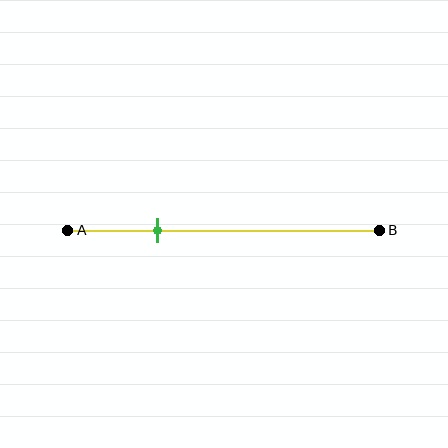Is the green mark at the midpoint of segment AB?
No, the mark is at about 30% from A, not at the 50% midpoint.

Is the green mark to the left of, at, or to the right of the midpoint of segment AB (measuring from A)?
The green mark is to the left of the midpoint of segment AB.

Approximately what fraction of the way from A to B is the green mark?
The green mark is approximately 30% of the way from A to B.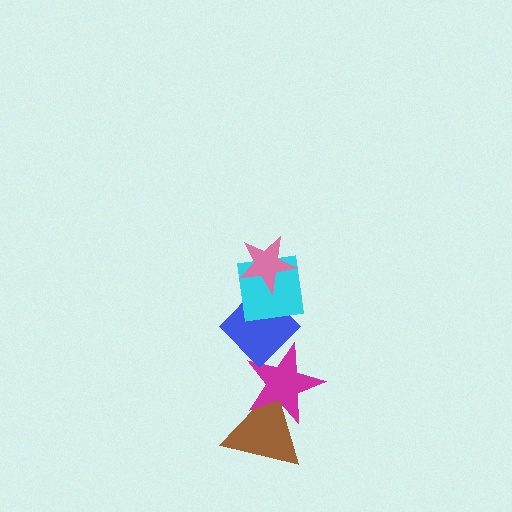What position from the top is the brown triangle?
The brown triangle is 5th from the top.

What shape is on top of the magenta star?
The blue diamond is on top of the magenta star.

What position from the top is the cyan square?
The cyan square is 2nd from the top.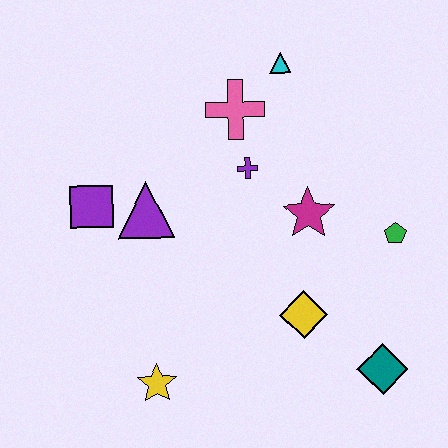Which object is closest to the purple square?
The purple triangle is closest to the purple square.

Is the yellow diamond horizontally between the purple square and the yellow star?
No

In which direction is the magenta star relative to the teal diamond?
The magenta star is above the teal diamond.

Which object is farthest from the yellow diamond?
The cyan triangle is farthest from the yellow diamond.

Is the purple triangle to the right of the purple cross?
No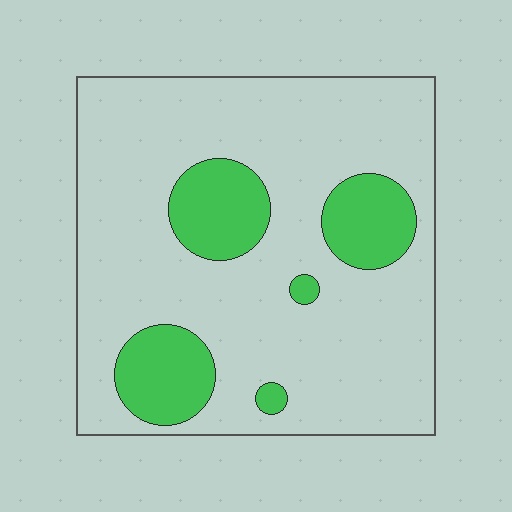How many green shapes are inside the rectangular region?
5.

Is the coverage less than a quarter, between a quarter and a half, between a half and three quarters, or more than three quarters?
Less than a quarter.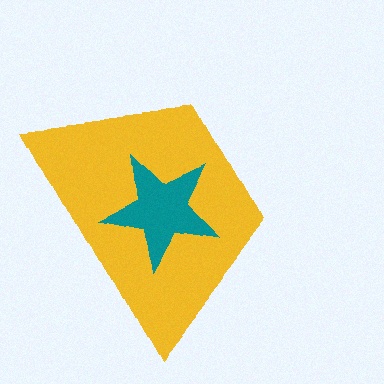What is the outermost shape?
The yellow trapezoid.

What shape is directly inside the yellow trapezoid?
The teal star.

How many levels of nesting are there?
2.